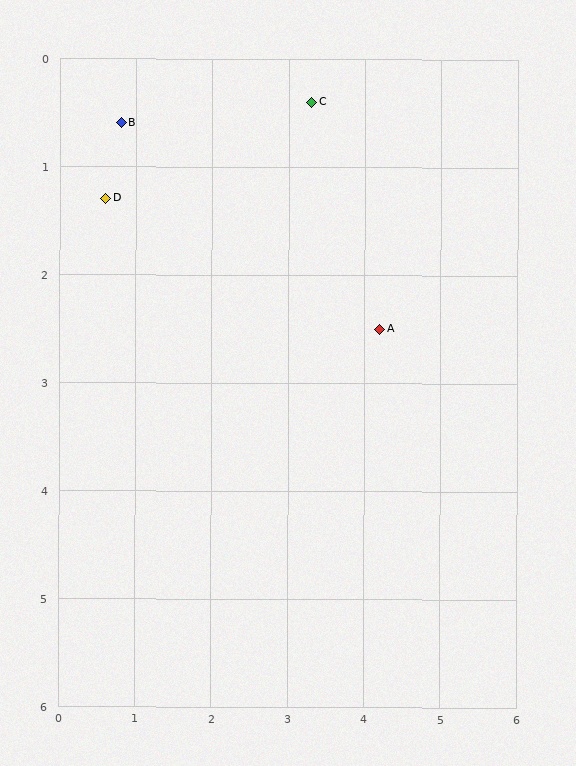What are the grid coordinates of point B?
Point B is at approximately (0.8, 0.6).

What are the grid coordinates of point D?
Point D is at approximately (0.6, 1.3).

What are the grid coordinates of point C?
Point C is at approximately (3.3, 0.4).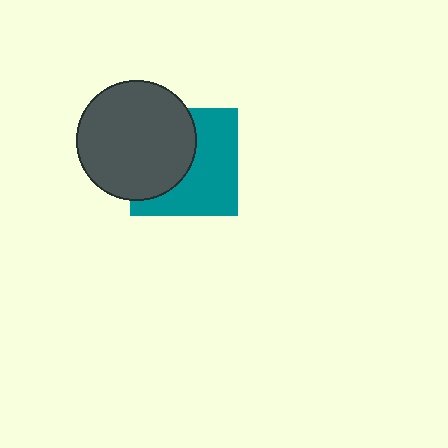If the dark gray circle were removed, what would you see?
You would see the complete teal square.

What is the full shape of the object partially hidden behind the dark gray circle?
The partially hidden object is a teal square.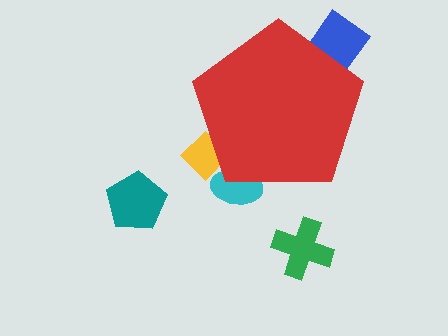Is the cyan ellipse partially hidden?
Yes, the cyan ellipse is partially hidden behind the red pentagon.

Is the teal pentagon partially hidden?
No, the teal pentagon is fully visible.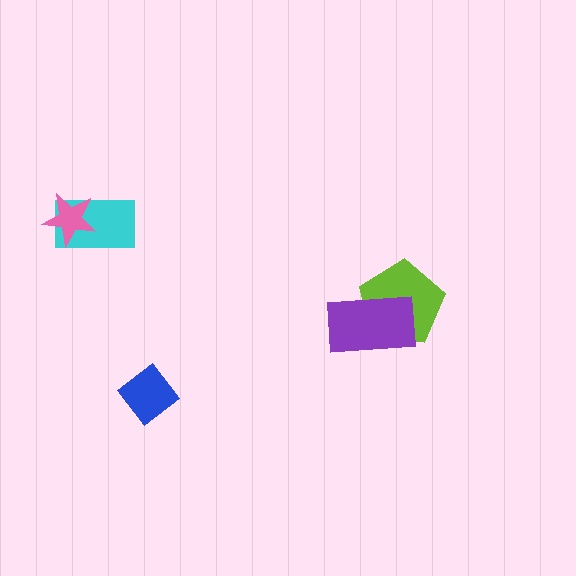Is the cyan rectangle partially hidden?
Yes, it is partially covered by another shape.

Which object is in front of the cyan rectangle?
The pink star is in front of the cyan rectangle.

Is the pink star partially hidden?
No, no other shape covers it.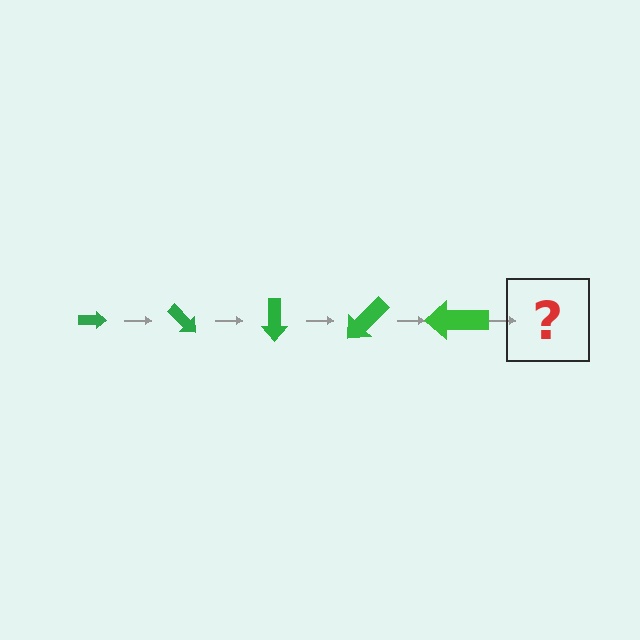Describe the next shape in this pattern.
It should be an arrow, larger than the previous one and rotated 225 degrees from the start.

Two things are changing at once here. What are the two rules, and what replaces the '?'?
The two rules are that the arrow grows larger each step and it rotates 45 degrees each step. The '?' should be an arrow, larger than the previous one and rotated 225 degrees from the start.